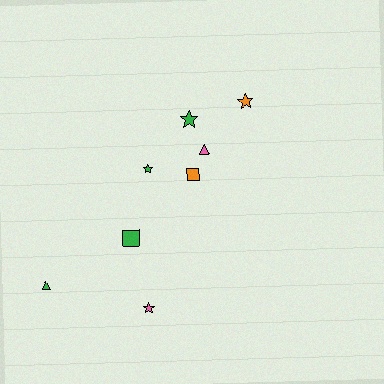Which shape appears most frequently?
Star, with 4 objects.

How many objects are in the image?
There are 8 objects.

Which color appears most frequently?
Green, with 4 objects.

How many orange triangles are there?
There are no orange triangles.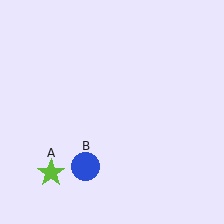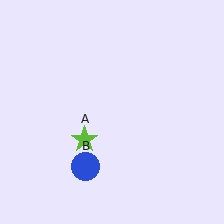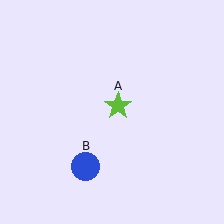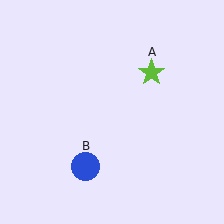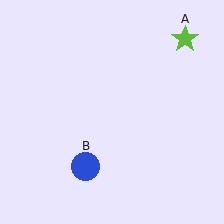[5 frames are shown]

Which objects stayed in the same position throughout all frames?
Blue circle (object B) remained stationary.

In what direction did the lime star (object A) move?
The lime star (object A) moved up and to the right.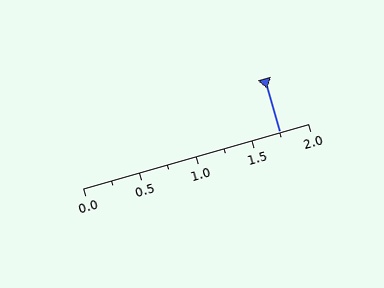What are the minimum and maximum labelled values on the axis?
The axis runs from 0.0 to 2.0.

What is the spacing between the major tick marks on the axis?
The major ticks are spaced 0.5 apart.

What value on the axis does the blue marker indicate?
The marker indicates approximately 1.75.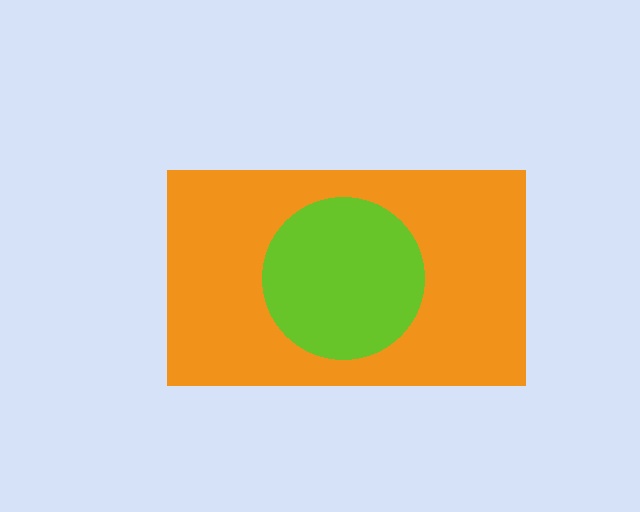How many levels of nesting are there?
2.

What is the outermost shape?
The orange rectangle.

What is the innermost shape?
The lime circle.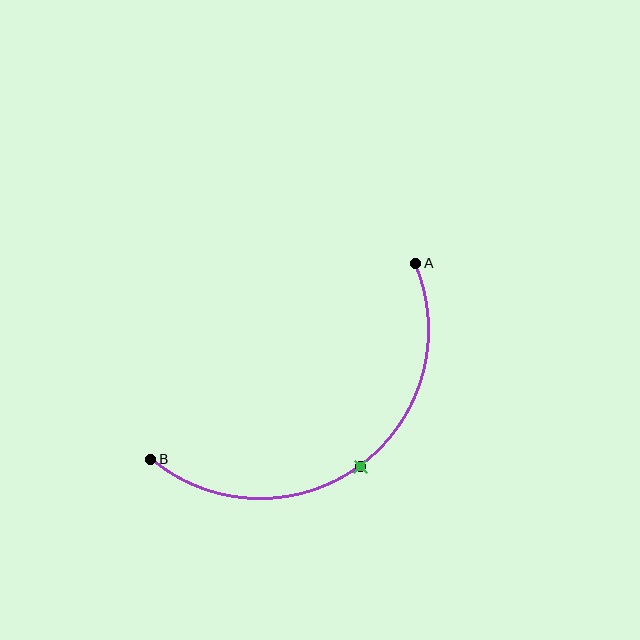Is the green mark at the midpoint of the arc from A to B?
Yes. The green mark lies on the arc at equal arc-length from both A and B — it is the arc midpoint.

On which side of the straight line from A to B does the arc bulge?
The arc bulges below and to the right of the straight line connecting A and B.